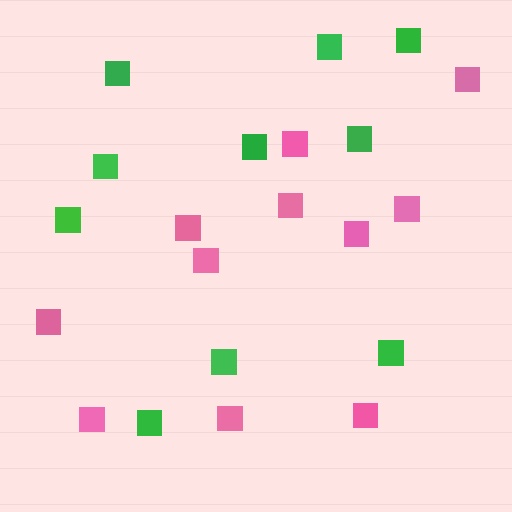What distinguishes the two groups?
There are 2 groups: one group of pink squares (11) and one group of green squares (10).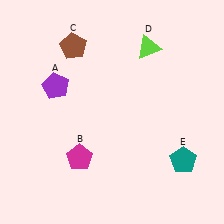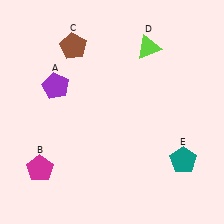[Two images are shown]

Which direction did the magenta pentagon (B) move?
The magenta pentagon (B) moved left.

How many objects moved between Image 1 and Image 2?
1 object moved between the two images.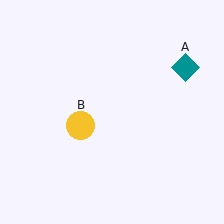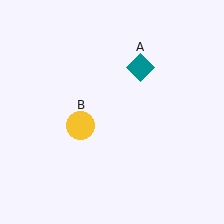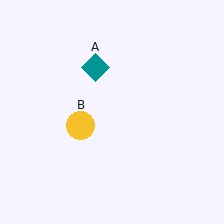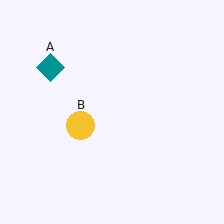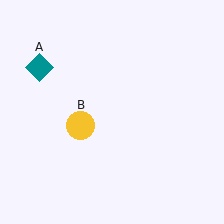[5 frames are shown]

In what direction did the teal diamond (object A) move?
The teal diamond (object A) moved left.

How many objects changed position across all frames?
1 object changed position: teal diamond (object A).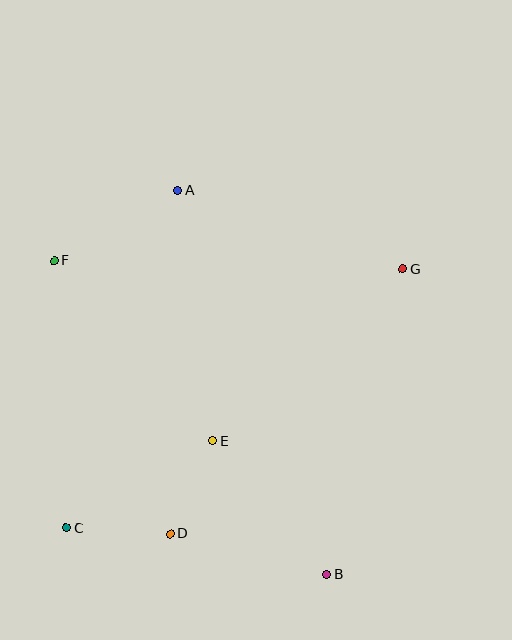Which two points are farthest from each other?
Points C and G are farthest from each other.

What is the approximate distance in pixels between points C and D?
The distance between C and D is approximately 104 pixels.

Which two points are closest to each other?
Points D and E are closest to each other.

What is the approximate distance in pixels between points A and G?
The distance between A and G is approximately 238 pixels.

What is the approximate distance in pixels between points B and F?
The distance between B and F is approximately 416 pixels.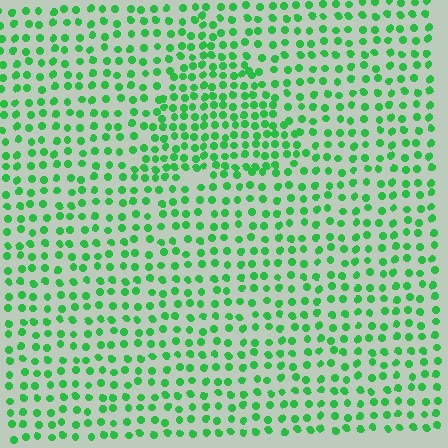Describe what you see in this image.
The image contains small green elements arranged at two different densities. A triangle-shaped region is visible where the elements are more densely packed than the surrounding area.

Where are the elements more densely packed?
The elements are more densely packed inside the triangle boundary.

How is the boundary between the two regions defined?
The boundary is defined by a change in element density (approximately 1.6x ratio). All elements are the same color, size, and shape.